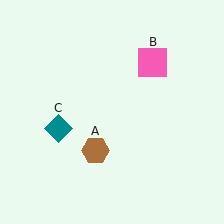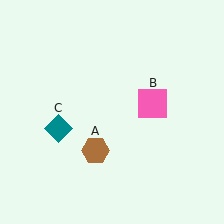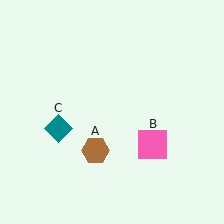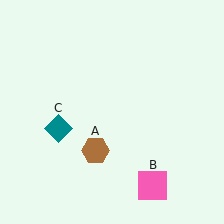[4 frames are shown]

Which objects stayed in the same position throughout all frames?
Brown hexagon (object A) and teal diamond (object C) remained stationary.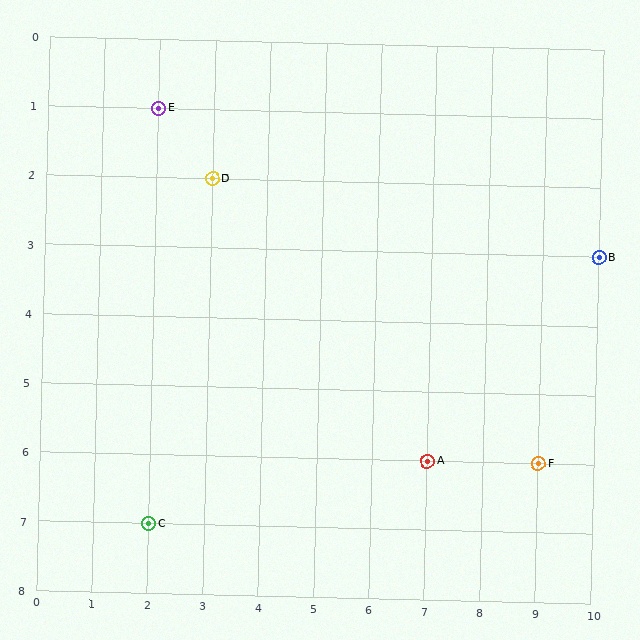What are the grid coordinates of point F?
Point F is at grid coordinates (9, 6).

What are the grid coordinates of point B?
Point B is at grid coordinates (10, 3).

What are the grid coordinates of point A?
Point A is at grid coordinates (7, 6).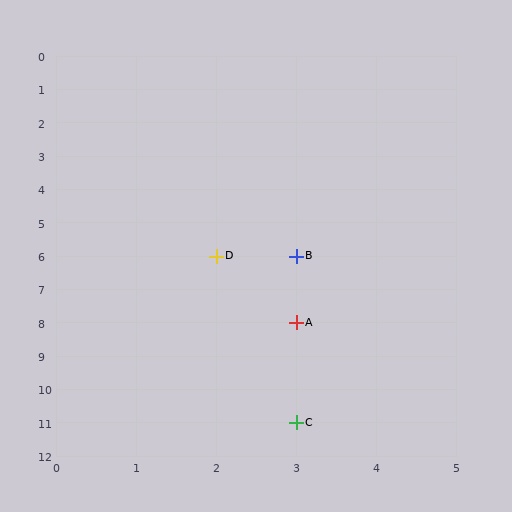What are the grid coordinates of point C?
Point C is at grid coordinates (3, 11).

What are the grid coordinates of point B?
Point B is at grid coordinates (3, 6).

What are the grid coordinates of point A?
Point A is at grid coordinates (3, 8).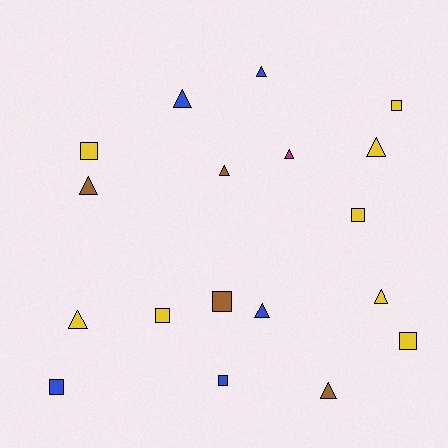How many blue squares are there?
There are 2 blue squares.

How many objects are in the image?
There are 18 objects.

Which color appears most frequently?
Yellow, with 8 objects.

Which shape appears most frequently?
Triangle, with 10 objects.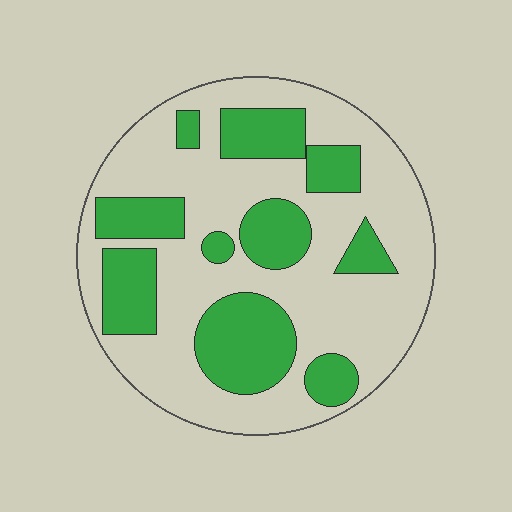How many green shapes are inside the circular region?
10.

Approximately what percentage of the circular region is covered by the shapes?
Approximately 35%.